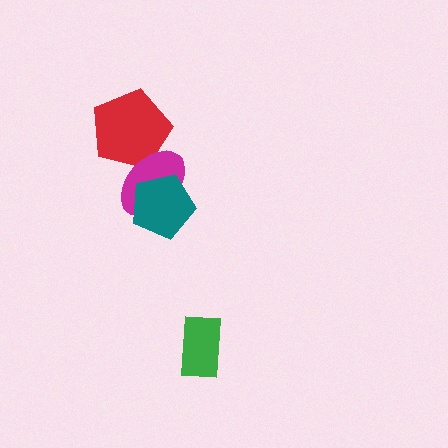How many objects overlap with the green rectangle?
0 objects overlap with the green rectangle.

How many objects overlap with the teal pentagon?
1 object overlaps with the teal pentagon.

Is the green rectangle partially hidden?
No, no other shape covers it.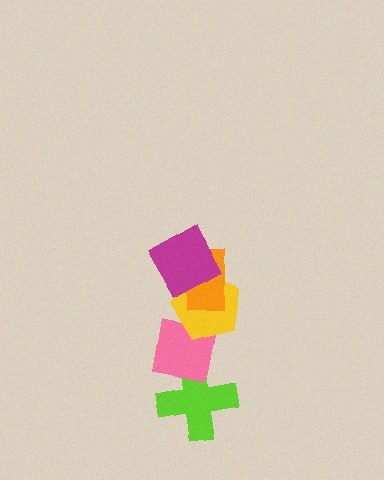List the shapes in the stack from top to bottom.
From top to bottom: the magenta square, the orange rectangle, the yellow pentagon, the pink square, the lime cross.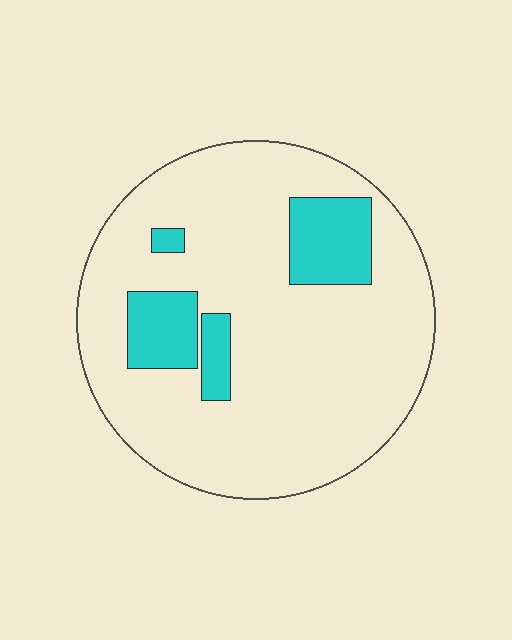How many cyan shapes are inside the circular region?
4.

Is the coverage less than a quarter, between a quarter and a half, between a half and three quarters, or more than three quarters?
Less than a quarter.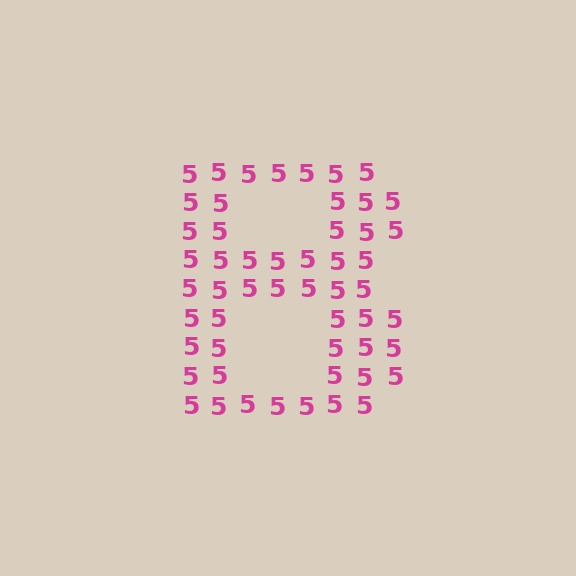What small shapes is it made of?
It is made of small digit 5's.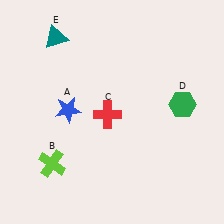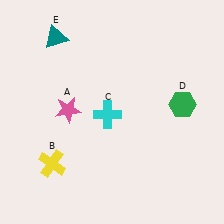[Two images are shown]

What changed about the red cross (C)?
In Image 1, C is red. In Image 2, it changed to cyan.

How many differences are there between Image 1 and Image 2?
There are 3 differences between the two images.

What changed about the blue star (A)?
In Image 1, A is blue. In Image 2, it changed to pink.